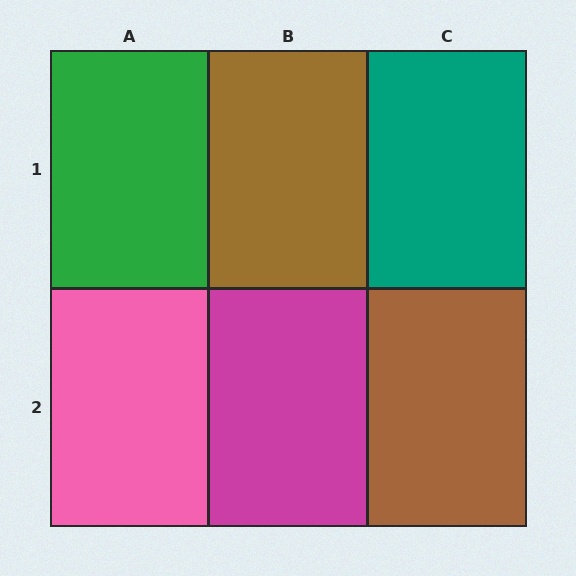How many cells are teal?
1 cell is teal.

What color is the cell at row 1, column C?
Teal.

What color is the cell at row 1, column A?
Green.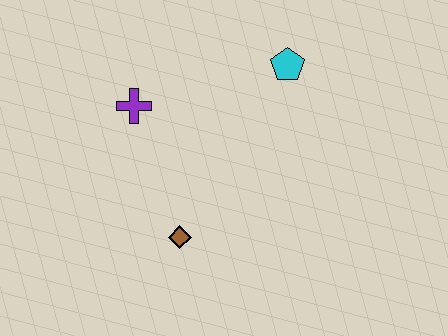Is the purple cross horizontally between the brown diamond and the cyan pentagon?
No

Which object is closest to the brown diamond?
The purple cross is closest to the brown diamond.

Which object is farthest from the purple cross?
The cyan pentagon is farthest from the purple cross.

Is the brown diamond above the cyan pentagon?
No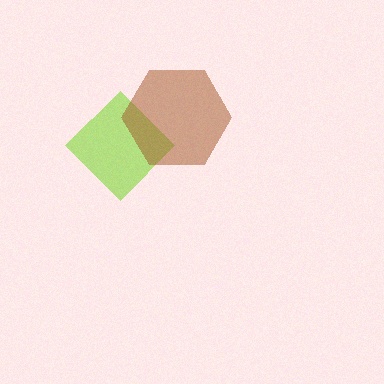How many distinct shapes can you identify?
There are 2 distinct shapes: a lime diamond, a brown hexagon.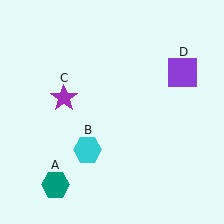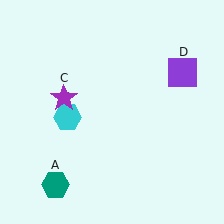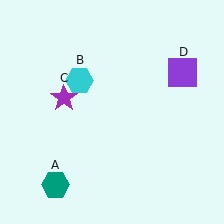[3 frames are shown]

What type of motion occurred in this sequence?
The cyan hexagon (object B) rotated clockwise around the center of the scene.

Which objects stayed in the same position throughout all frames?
Teal hexagon (object A) and purple star (object C) and purple square (object D) remained stationary.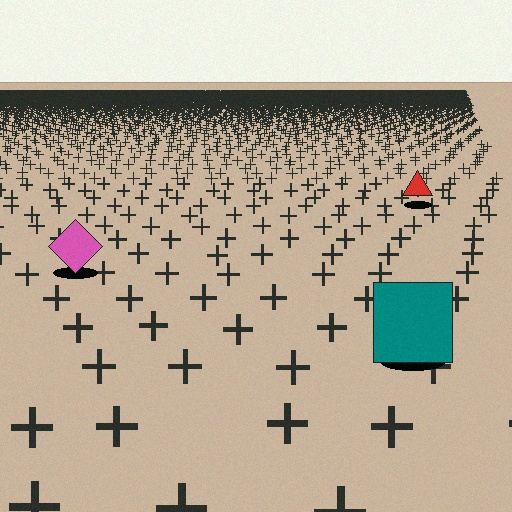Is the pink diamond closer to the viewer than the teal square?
No. The teal square is closer — you can tell from the texture gradient: the ground texture is coarser near it.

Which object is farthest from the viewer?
The red triangle is farthest from the viewer. It appears smaller and the ground texture around it is denser.